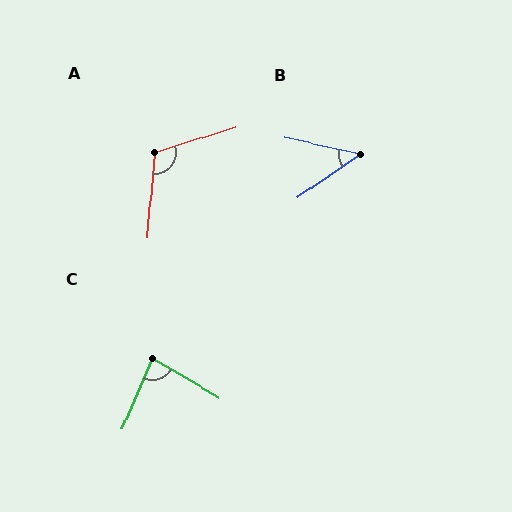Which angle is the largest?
A, at approximately 112 degrees.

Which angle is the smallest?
B, at approximately 46 degrees.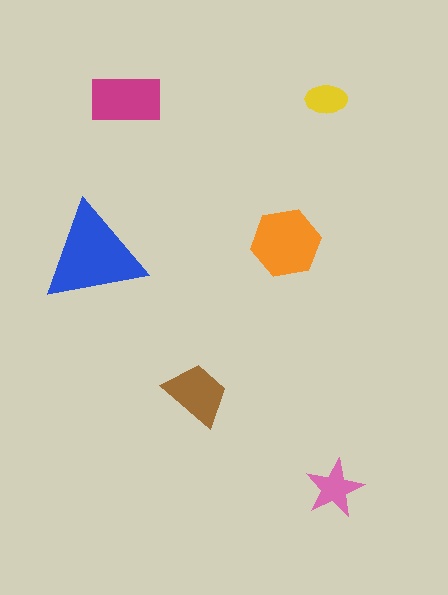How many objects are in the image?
There are 6 objects in the image.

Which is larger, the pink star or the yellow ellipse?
The pink star.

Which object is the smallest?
The yellow ellipse.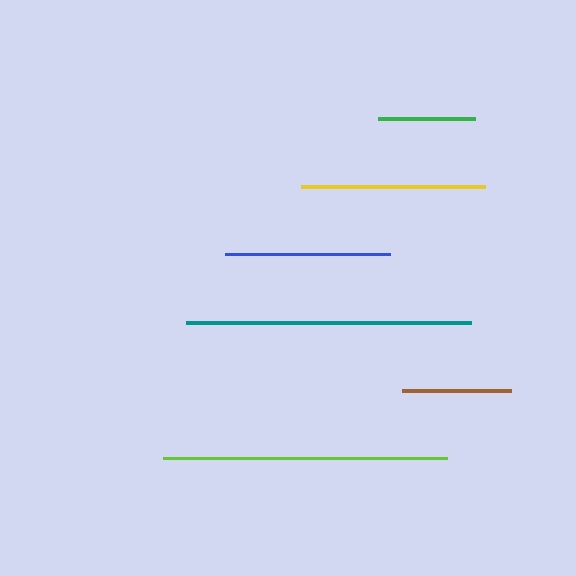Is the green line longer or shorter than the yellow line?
The yellow line is longer than the green line.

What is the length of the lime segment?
The lime segment is approximately 283 pixels long.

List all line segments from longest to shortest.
From longest to shortest: teal, lime, yellow, blue, brown, green.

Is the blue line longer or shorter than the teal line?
The teal line is longer than the blue line.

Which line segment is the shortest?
The green line is the shortest at approximately 97 pixels.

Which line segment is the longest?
The teal line is the longest at approximately 286 pixels.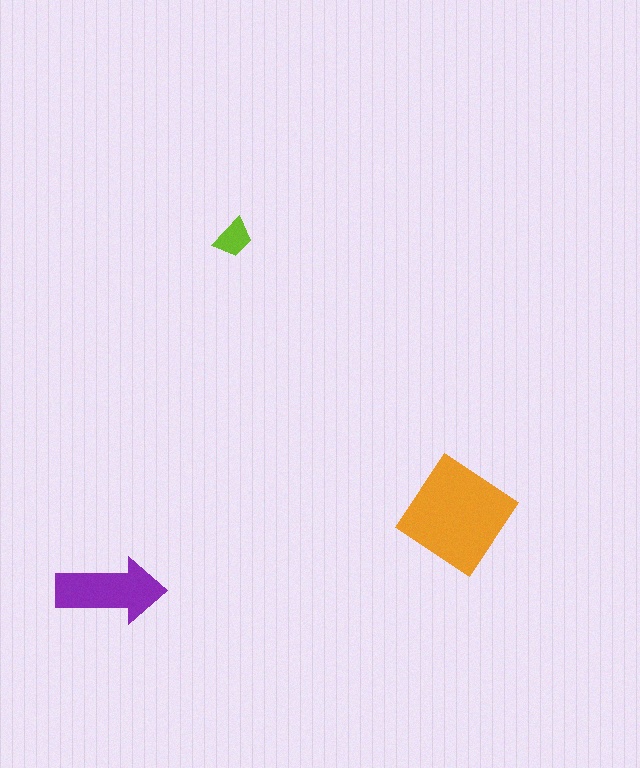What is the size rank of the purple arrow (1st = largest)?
2nd.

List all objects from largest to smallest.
The orange diamond, the purple arrow, the lime trapezoid.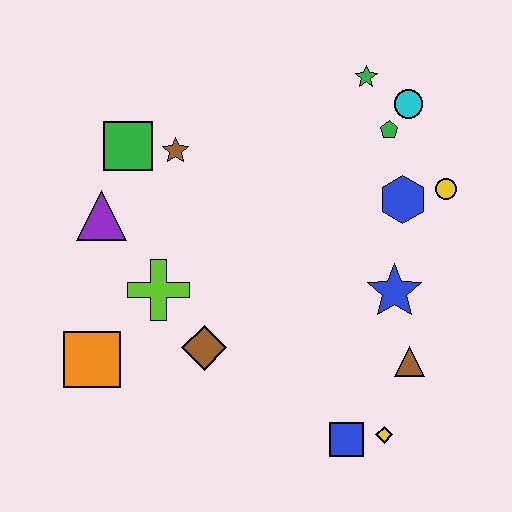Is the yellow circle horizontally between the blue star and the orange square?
No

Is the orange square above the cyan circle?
No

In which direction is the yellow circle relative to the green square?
The yellow circle is to the right of the green square.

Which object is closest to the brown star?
The green square is closest to the brown star.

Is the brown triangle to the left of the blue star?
No